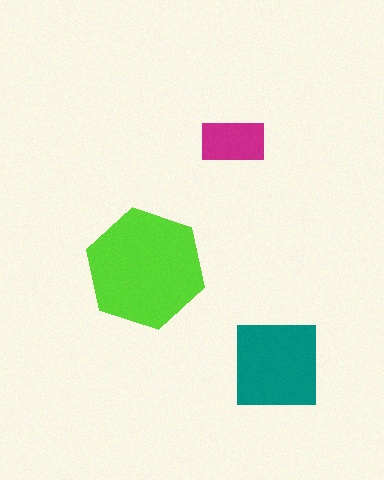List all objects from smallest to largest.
The magenta rectangle, the teal square, the lime hexagon.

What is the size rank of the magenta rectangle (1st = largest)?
3rd.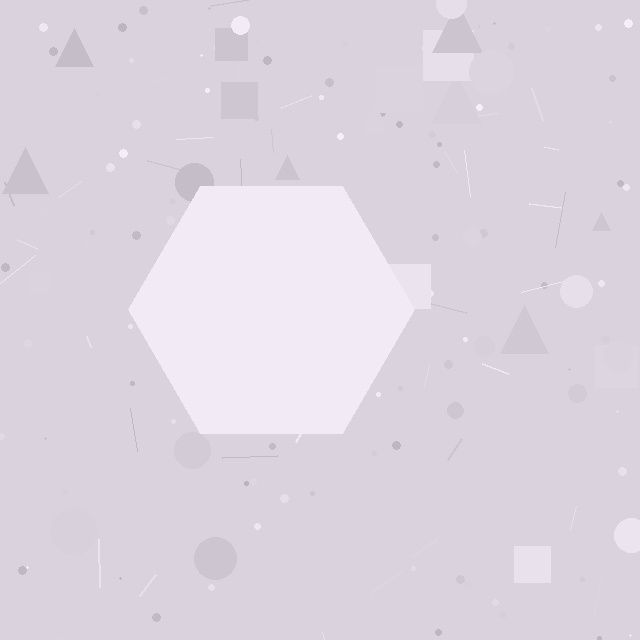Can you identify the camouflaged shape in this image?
The camouflaged shape is a hexagon.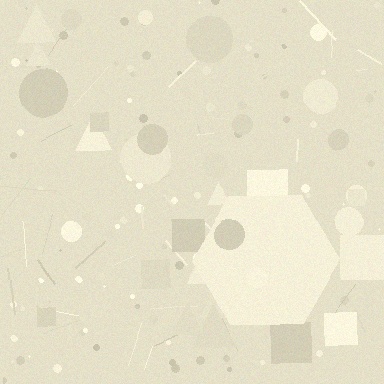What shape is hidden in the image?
A hexagon is hidden in the image.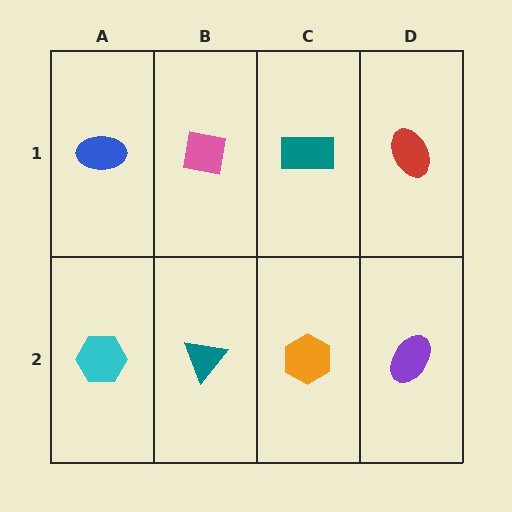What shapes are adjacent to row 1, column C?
An orange hexagon (row 2, column C), a pink square (row 1, column B), a red ellipse (row 1, column D).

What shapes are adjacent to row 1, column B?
A teal triangle (row 2, column B), a blue ellipse (row 1, column A), a teal rectangle (row 1, column C).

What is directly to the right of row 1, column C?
A red ellipse.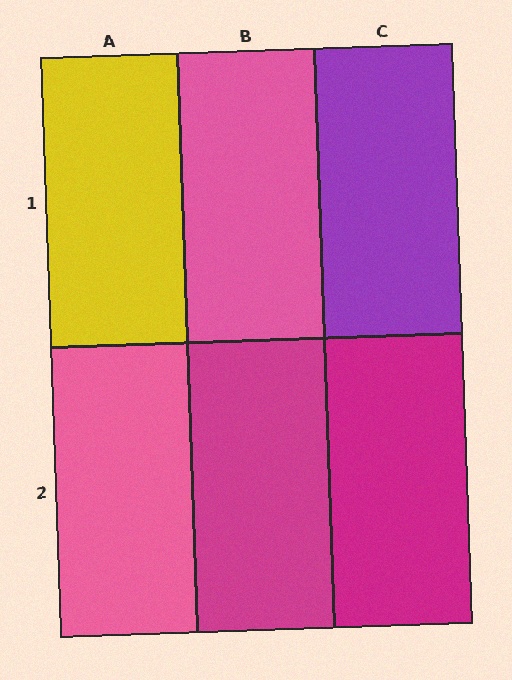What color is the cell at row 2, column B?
Magenta.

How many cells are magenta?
2 cells are magenta.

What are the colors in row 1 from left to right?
Yellow, pink, purple.